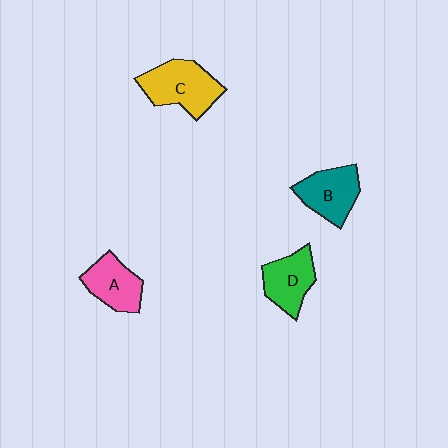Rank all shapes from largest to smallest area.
From largest to smallest: C (yellow), B (teal), D (green), A (pink).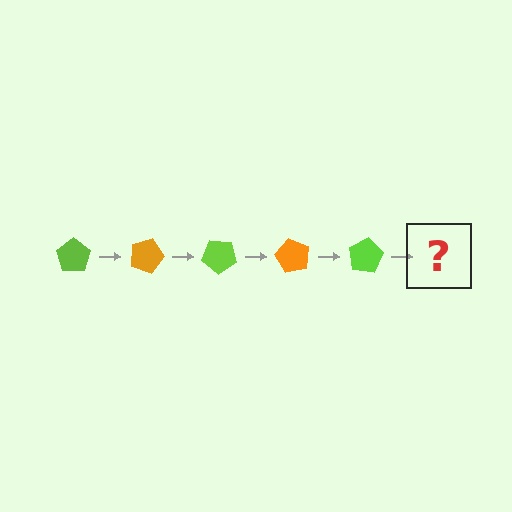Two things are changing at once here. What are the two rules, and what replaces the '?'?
The two rules are that it rotates 20 degrees each step and the color cycles through lime and orange. The '?' should be an orange pentagon, rotated 100 degrees from the start.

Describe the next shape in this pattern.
It should be an orange pentagon, rotated 100 degrees from the start.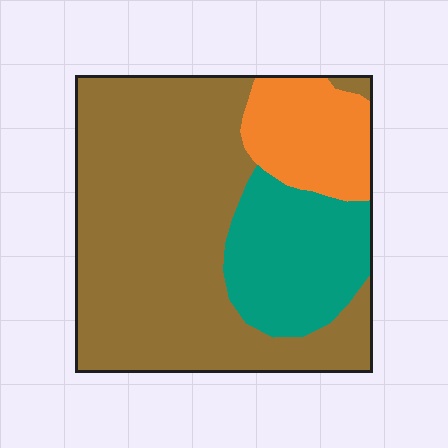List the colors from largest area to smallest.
From largest to smallest: brown, teal, orange.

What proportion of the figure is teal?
Teal takes up less than a quarter of the figure.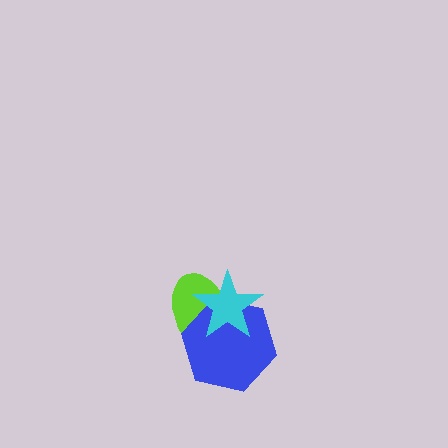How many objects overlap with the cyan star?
2 objects overlap with the cyan star.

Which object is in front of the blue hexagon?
The cyan star is in front of the blue hexagon.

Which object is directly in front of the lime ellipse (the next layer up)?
The blue hexagon is directly in front of the lime ellipse.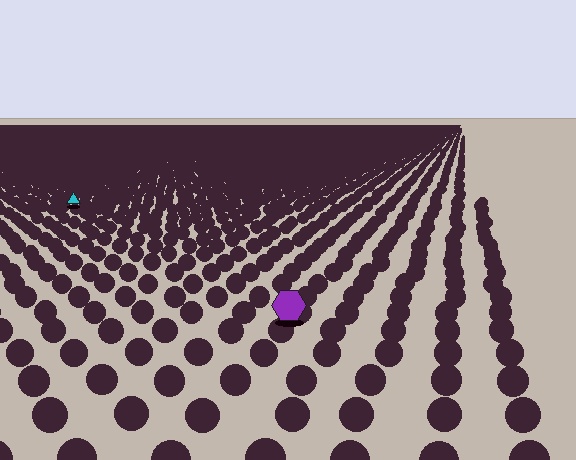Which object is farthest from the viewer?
The cyan triangle is farthest from the viewer. It appears smaller and the ground texture around it is denser.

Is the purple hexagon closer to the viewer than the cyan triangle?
Yes. The purple hexagon is closer — you can tell from the texture gradient: the ground texture is coarser near it.